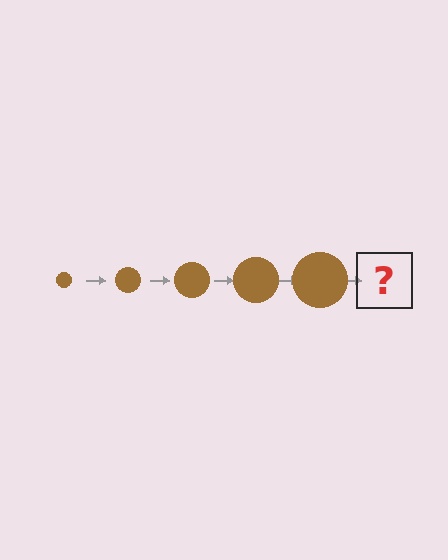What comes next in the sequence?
The next element should be a brown circle, larger than the previous one.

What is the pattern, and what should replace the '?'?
The pattern is that the circle gets progressively larger each step. The '?' should be a brown circle, larger than the previous one.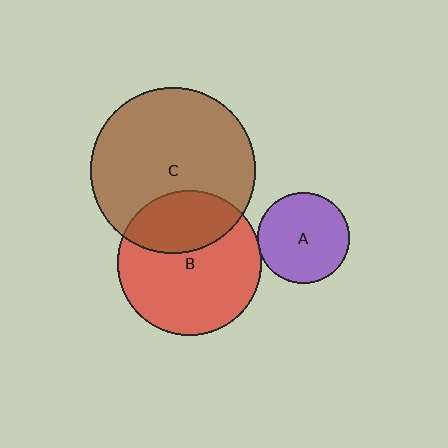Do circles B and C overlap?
Yes.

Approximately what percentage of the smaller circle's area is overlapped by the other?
Approximately 30%.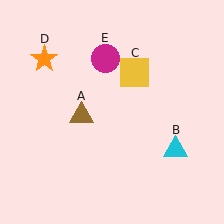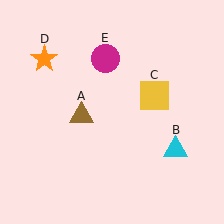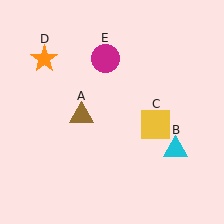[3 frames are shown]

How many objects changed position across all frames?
1 object changed position: yellow square (object C).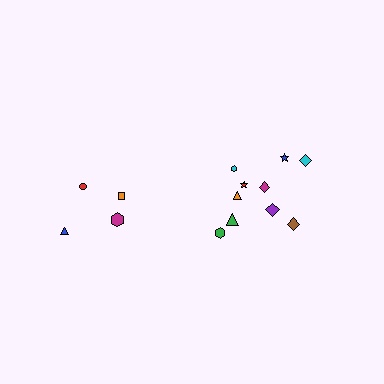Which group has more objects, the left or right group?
The right group.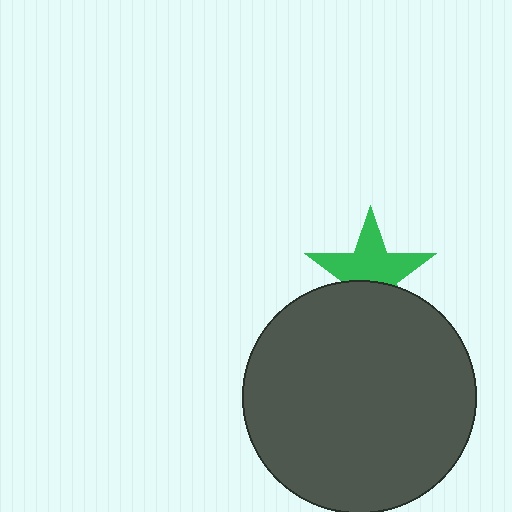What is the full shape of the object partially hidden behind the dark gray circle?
The partially hidden object is a green star.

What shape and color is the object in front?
The object in front is a dark gray circle.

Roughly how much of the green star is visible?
About half of it is visible (roughly 62%).